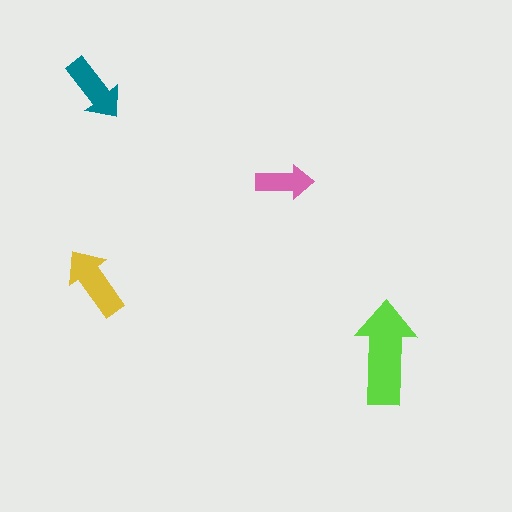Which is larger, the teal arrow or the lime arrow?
The lime one.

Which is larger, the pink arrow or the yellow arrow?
The yellow one.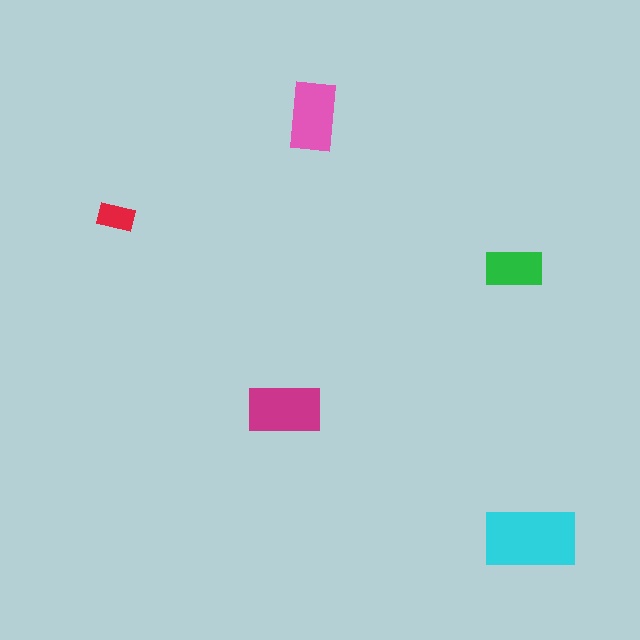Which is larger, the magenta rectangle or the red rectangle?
The magenta one.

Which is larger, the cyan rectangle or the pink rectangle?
The cyan one.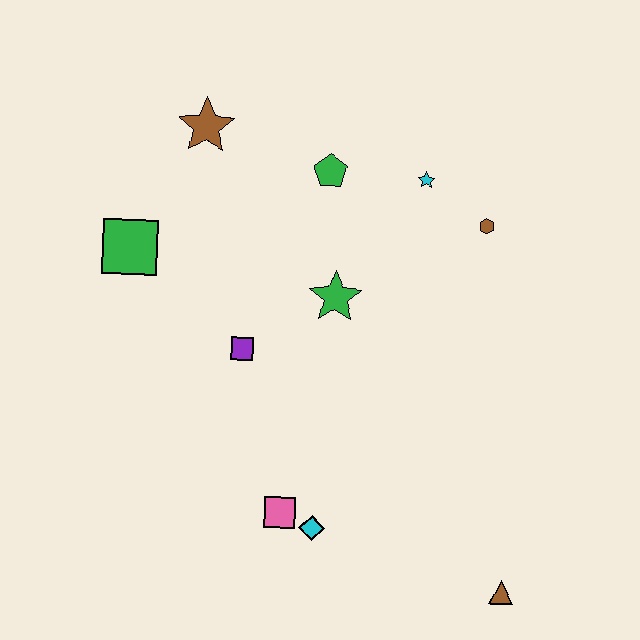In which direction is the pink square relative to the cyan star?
The pink square is below the cyan star.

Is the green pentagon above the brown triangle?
Yes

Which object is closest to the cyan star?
The brown hexagon is closest to the cyan star.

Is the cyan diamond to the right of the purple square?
Yes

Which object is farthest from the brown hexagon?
The brown triangle is farthest from the brown hexagon.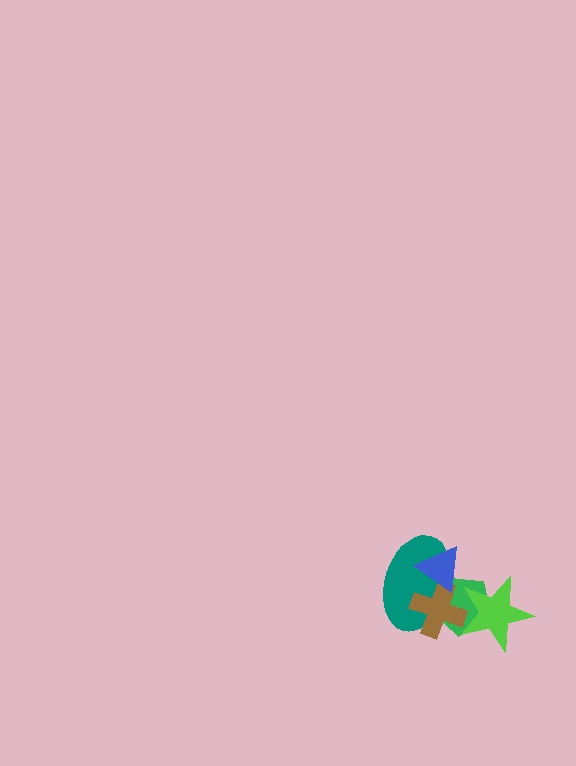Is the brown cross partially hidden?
Yes, it is partially covered by another shape.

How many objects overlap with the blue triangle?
3 objects overlap with the blue triangle.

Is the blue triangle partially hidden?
No, no other shape covers it.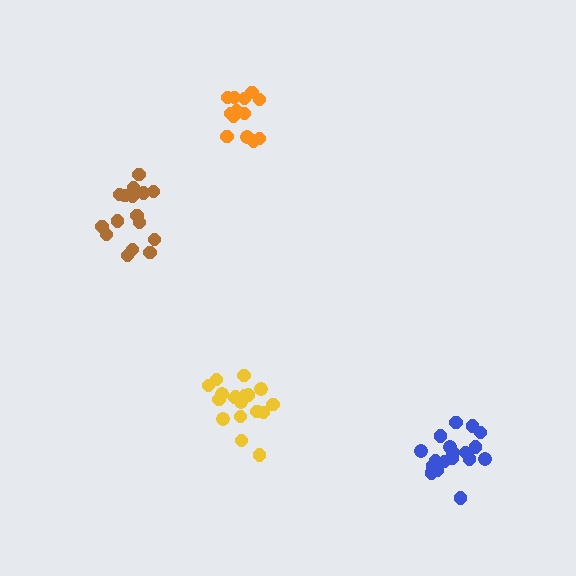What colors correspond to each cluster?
The clusters are colored: orange, yellow, brown, blue.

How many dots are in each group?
Group 1: 13 dots, Group 2: 19 dots, Group 3: 16 dots, Group 4: 19 dots (67 total).